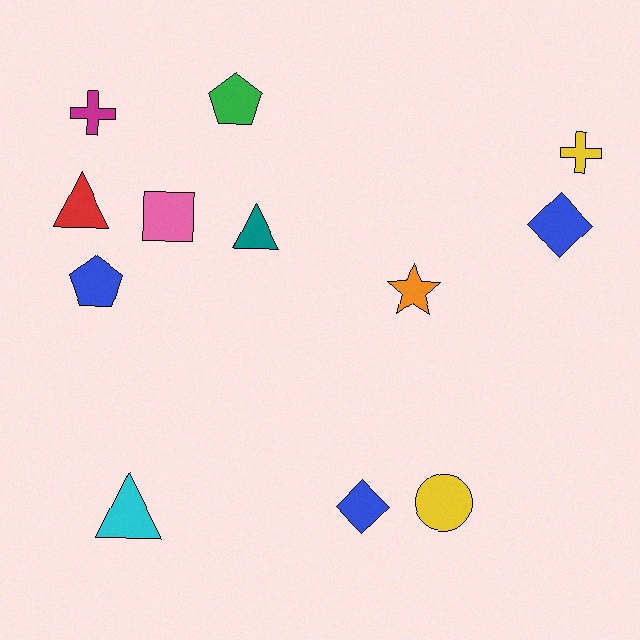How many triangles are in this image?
There are 3 triangles.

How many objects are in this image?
There are 12 objects.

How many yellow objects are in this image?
There are 2 yellow objects.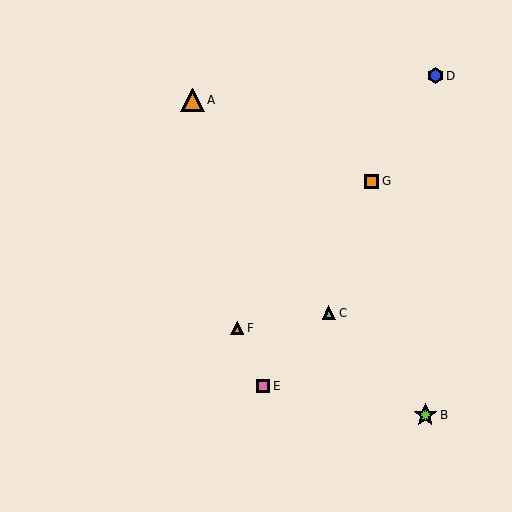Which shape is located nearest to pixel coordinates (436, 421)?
The lime star (labeled B) at (425, 415) is nearest to that location.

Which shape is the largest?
The orange triangle (labeled A) is the largest.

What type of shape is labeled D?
Shape D is a blue hexagon.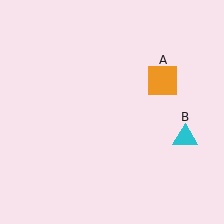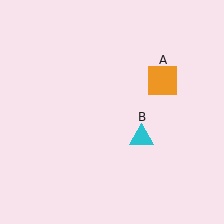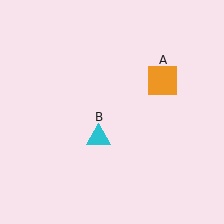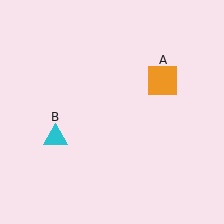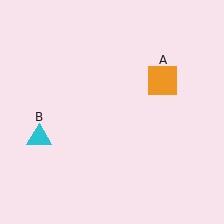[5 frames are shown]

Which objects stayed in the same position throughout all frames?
Orange square (object A) remained stationary.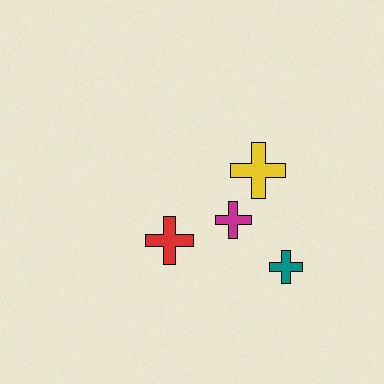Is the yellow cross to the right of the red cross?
Yes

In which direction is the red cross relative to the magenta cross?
The red cross is to the left of the magenta cross.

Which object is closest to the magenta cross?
The yellow cross is closest to the magenta cross.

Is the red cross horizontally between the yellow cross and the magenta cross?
No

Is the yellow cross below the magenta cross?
No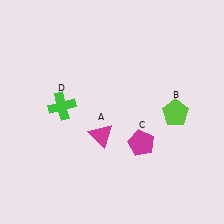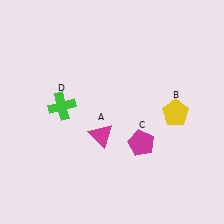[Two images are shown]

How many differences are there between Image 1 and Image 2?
There is 1 difference between the two images.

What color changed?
The pentagon (B) changed from lime in Image 1 to yellow in Image 2.